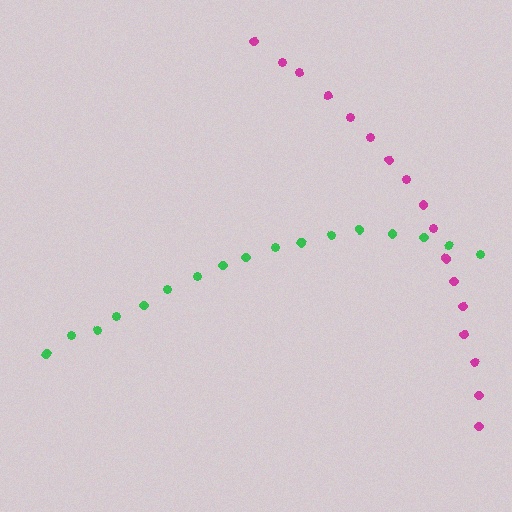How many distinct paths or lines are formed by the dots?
There are 2 distinct paths.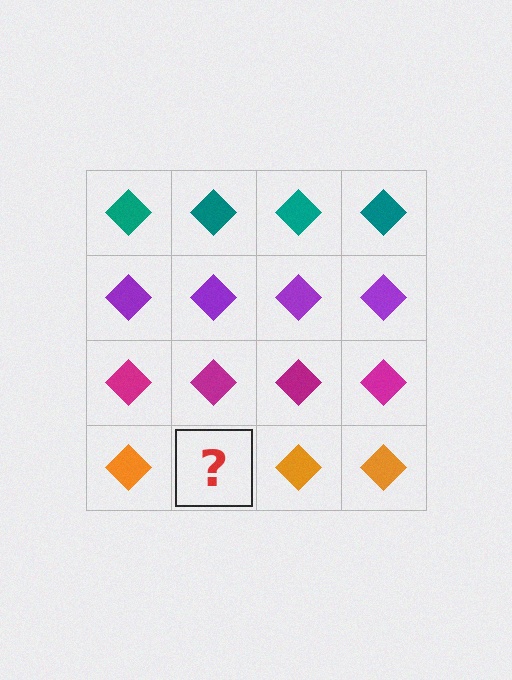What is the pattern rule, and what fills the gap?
The rule is that each row has a consistent color. The gap should be filled with an orange diamond.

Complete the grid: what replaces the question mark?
The question mark should be replaced with an orange diamond.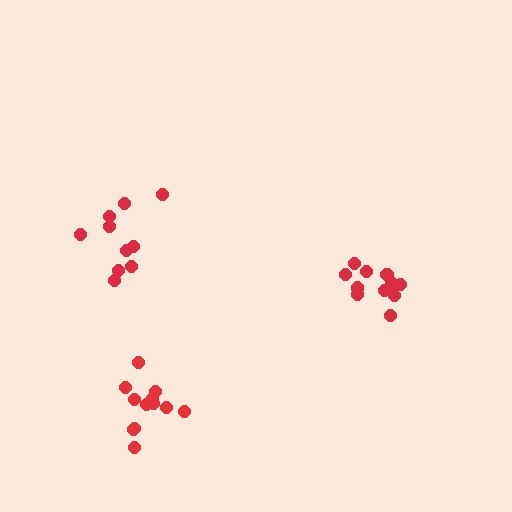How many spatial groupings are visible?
There are 3 spatial groupings.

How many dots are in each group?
Group 1: 12 dots, Group 2: 12 dots, Group 3: 10 dots (34 total).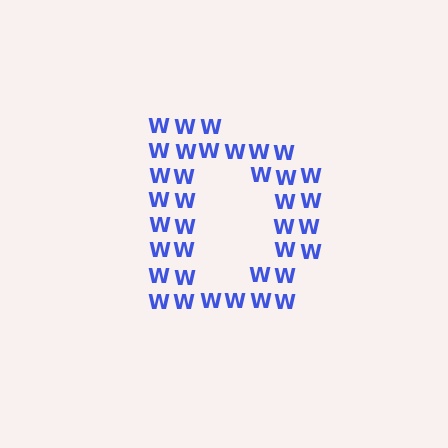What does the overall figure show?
The overall figure shows the letter D.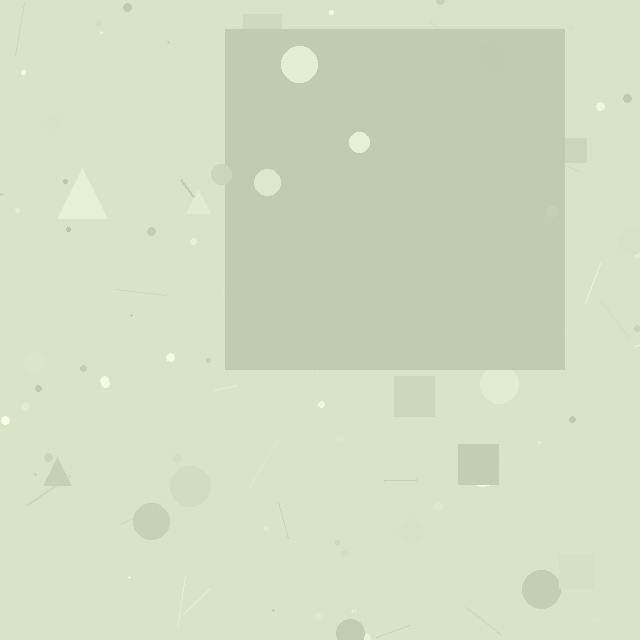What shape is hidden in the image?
A square is hidden in the image.